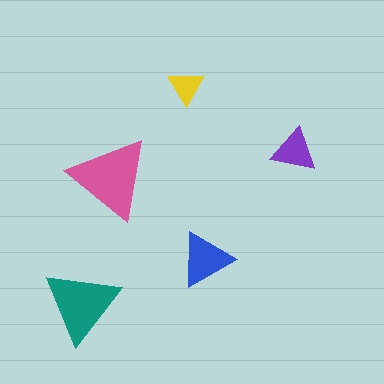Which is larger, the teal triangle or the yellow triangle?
The teal one.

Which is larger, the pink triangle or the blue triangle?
The pink one.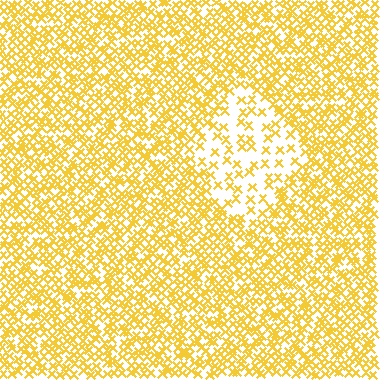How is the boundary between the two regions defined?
The boundary is defined by a change in element density (approximately 2.7x ratio). All elements are the same color, size, and shape.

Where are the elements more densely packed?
The elements are more densely packed outside the diamond boundary.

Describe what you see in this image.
The image contains small yellow elements arranged at two different densities. A diamond-shaped region is visible where the elements are less densely packed than the surrounding area.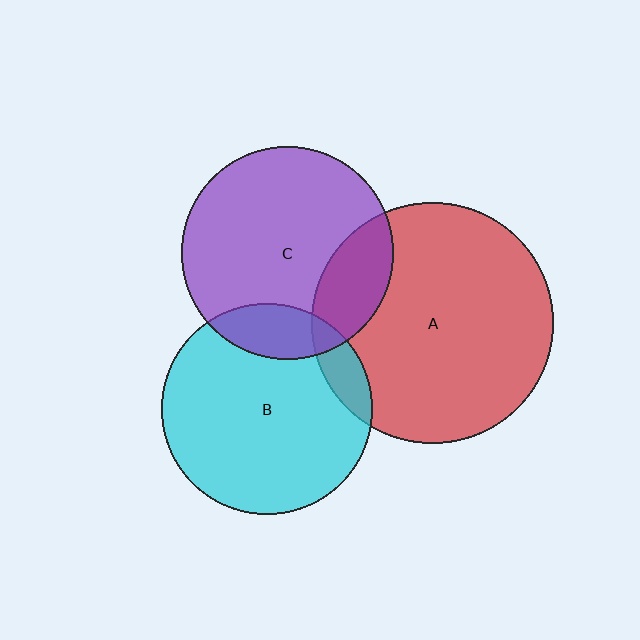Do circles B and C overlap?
Yes.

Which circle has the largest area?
Circle A (red).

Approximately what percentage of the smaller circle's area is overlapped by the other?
Approximately 15%.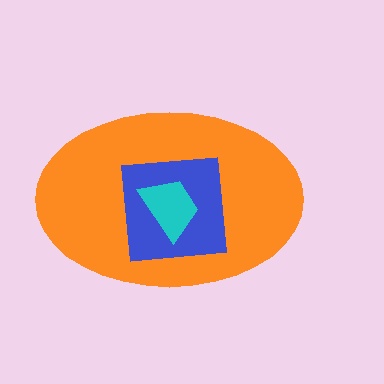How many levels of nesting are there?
3.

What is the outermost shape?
The orange ellipse.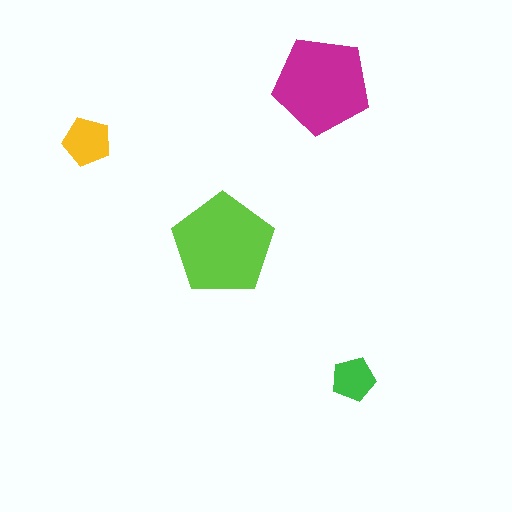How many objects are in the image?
There are 4 objects in the image.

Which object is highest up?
The magenta pentagon is topmost.